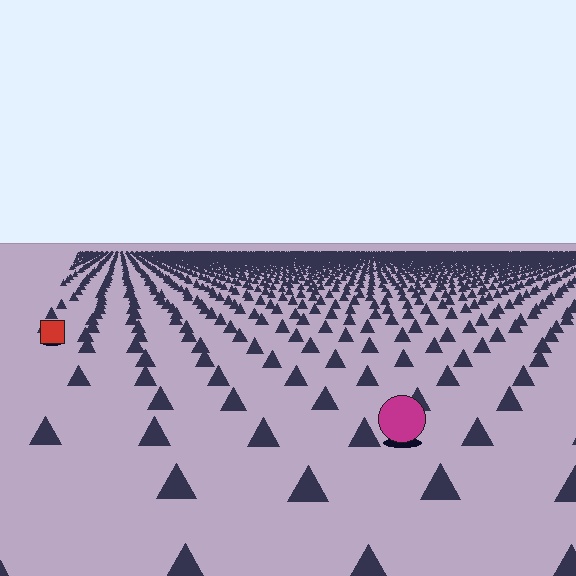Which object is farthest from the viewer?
The red square is farthest from the viewer. It appears smaller and the ground texture around it is denser.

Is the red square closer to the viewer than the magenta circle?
No. The magenta circle is closer — you can tell from the texture gradient: the ground texture is coarser near it.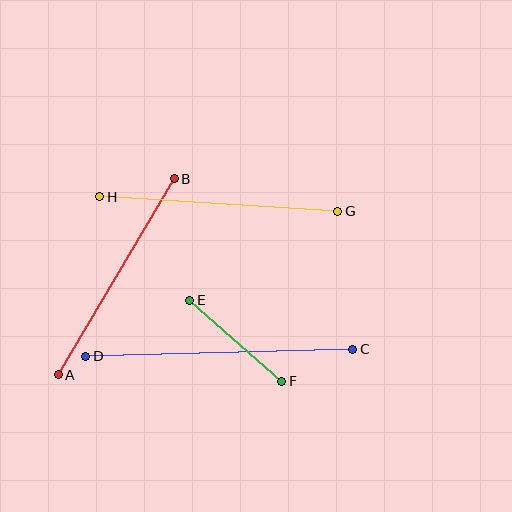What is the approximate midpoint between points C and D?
The midpoint is at approximately (219, 353) pixels.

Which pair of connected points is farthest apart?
Points C and D are farthest apart.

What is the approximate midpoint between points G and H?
The midpoint is at approximately (219, 204) pixels.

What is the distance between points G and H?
The distance is approximately 239 pixels.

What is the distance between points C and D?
The distance is approximately 267 pixels.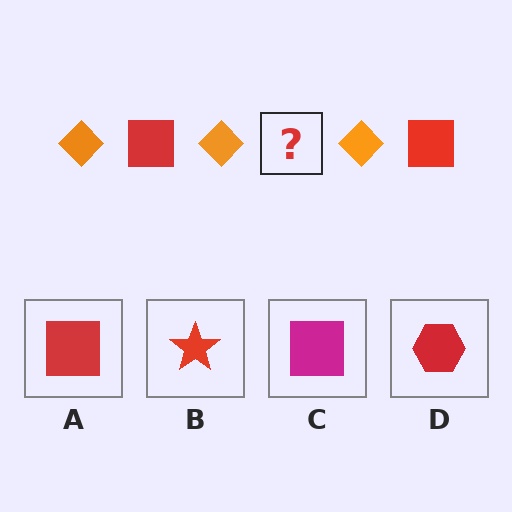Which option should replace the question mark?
Option A.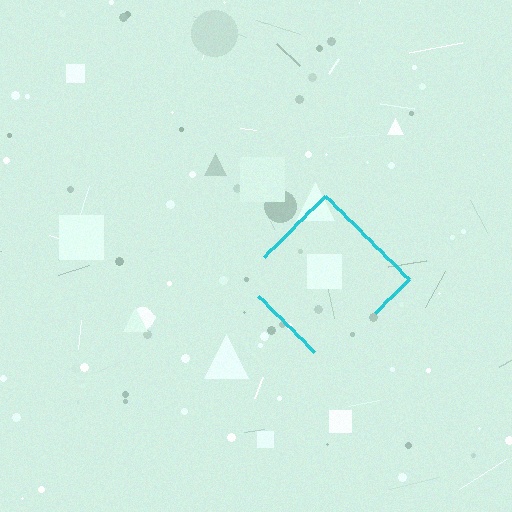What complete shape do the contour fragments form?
The contour fragments form a diamond.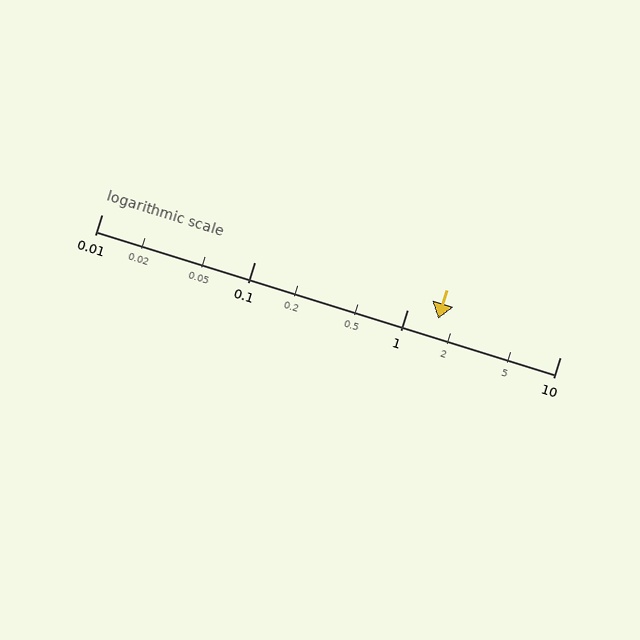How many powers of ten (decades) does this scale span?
The scale spans 3 decades, from 0.01 to 10.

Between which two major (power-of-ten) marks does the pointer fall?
The pointer is between 1 and 10.